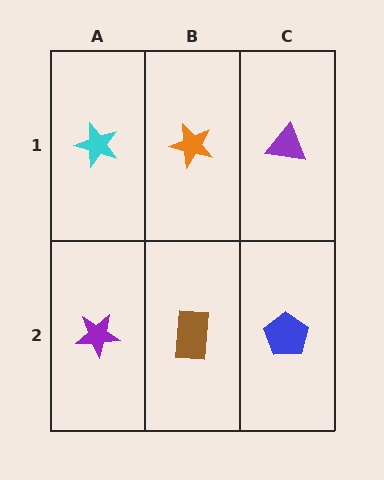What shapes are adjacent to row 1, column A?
A purple star (row 2, column A), an orange star (row 1, column B).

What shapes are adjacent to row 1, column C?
A blue pentagon (row 2, column C), an orange star (row 1, column B).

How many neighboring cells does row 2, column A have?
2.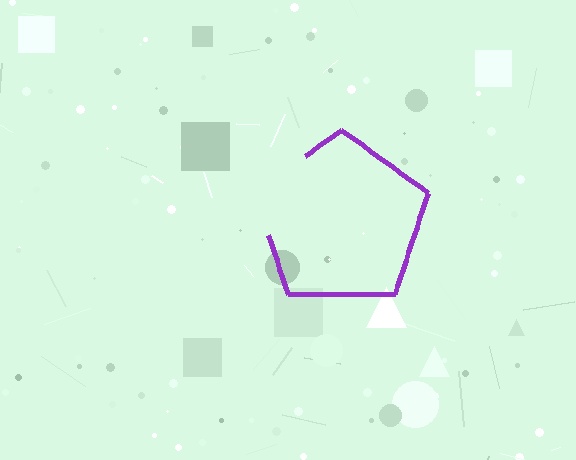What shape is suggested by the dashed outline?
The dashed outline suggests a pentagon.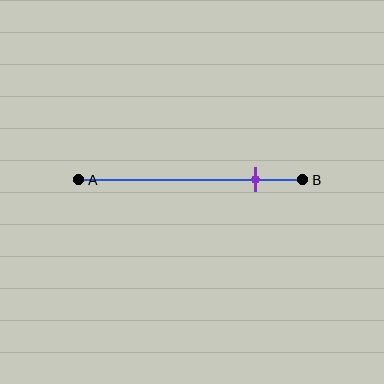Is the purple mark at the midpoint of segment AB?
No, the mark is at about 80% from A, not at the 50% midpoint.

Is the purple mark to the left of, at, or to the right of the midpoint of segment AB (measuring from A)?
The purple mark is to the right of the midpoint of segment AB.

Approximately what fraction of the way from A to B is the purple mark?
The purple mark is approximately 80% of the way from A to B.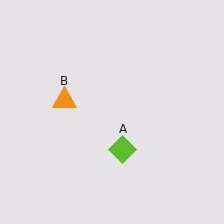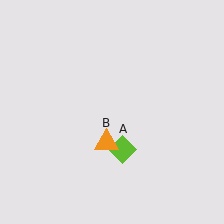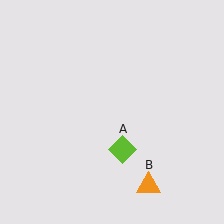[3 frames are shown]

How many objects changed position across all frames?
1 object changed position: orange triangle (object B).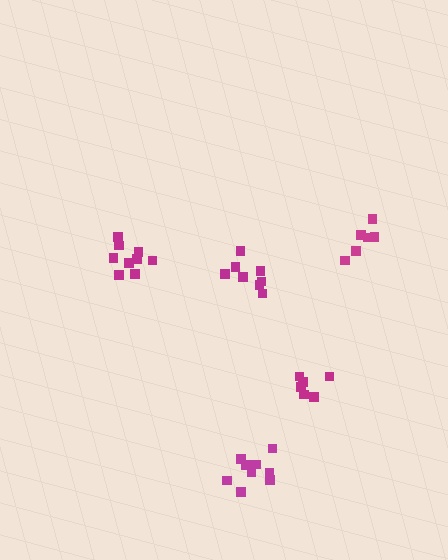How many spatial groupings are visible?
There are 5 spatial groupings.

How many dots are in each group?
Group 1: 9 dots, Group 2: 8 dots, Group 3: 6 dots, Group 4: 6 dots, Group 5: 9 dots (38 total).